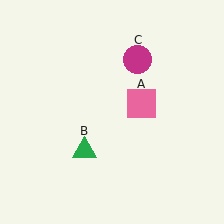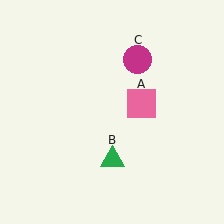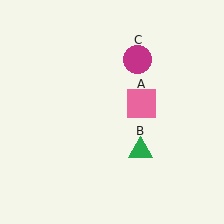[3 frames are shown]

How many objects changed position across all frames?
1 object changed position: green triangle (object B).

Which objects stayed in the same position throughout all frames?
Pink square (object A) and magenta circle (object C) remained stationary.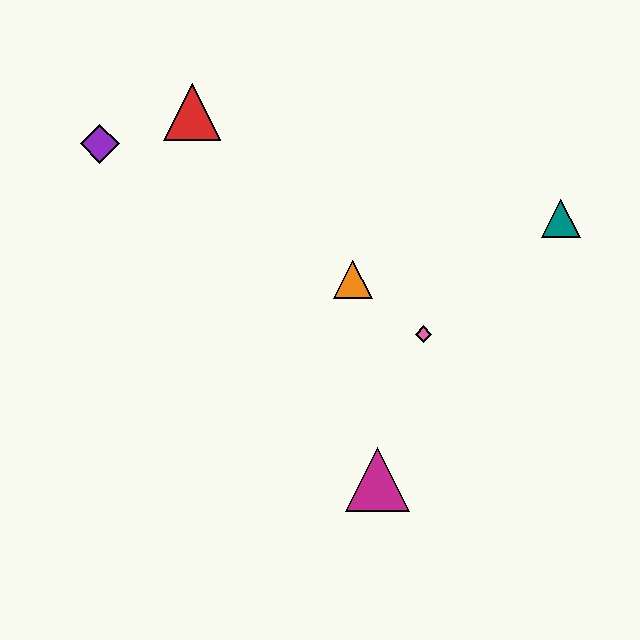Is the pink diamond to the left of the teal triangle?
Yes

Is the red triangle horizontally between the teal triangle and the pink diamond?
No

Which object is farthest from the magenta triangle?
The purple diamond is farthest from the magenta triangle.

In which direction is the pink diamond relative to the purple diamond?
The pink diamond is to the right of the purple diamond.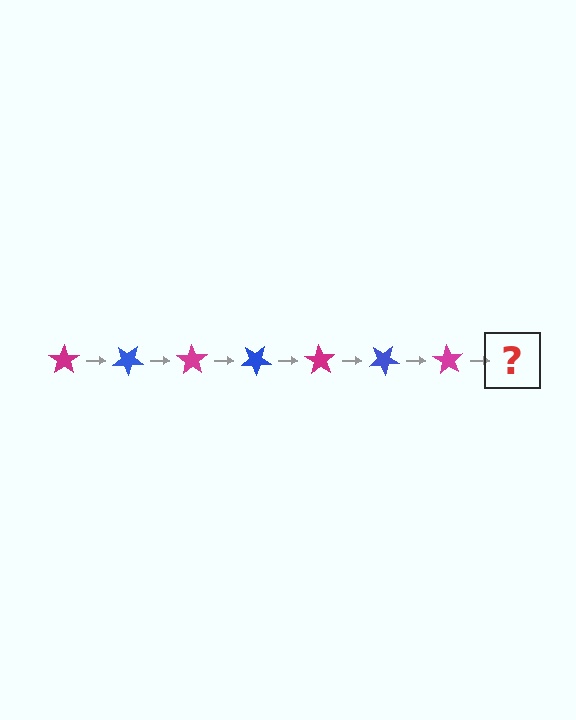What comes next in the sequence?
The next element should be a blue star, rotated 245 degrees from the start.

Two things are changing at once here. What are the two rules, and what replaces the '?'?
The two rules are that it rotates 35 degrees each step and the color cycles through magenta and blue. The '?' should be a blue star, rotated 245 degrees from the start.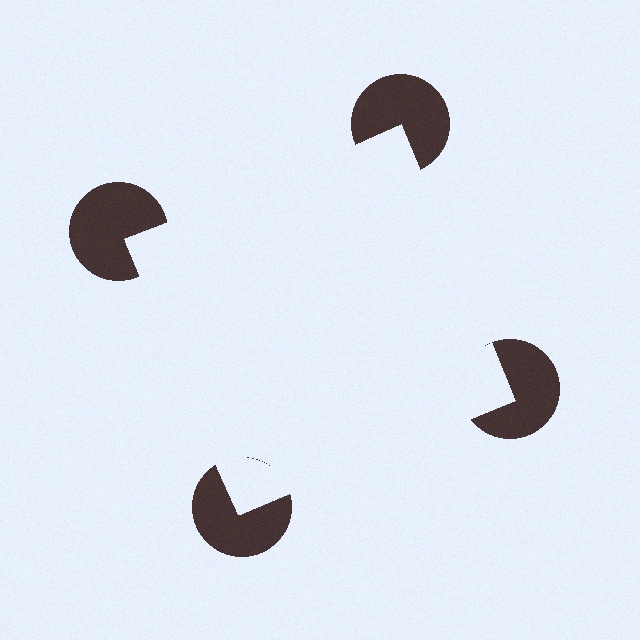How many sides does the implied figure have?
4 sides.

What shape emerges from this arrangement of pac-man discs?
An illusory square — its edges are inferred from the aligned wedge cuts in the pac-man discs, not physically drawn.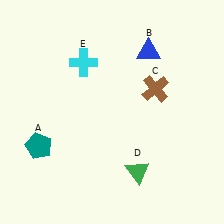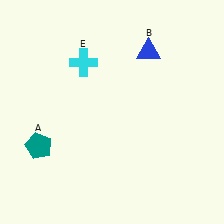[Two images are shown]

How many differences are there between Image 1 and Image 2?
There are 2 differences between the two images.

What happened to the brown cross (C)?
The brown cross (C) was removed in Image 2. It was in the top-right area of Image 1.